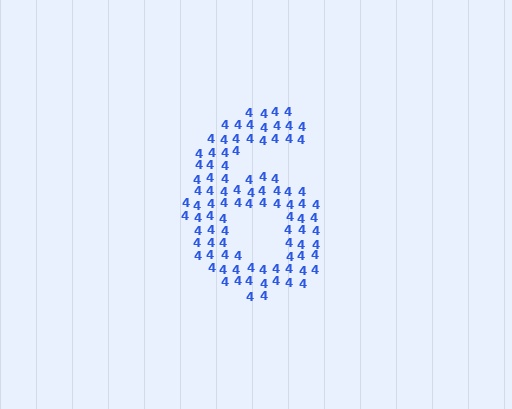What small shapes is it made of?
It is made of small digit 4's.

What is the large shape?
The large shape is the digit 6.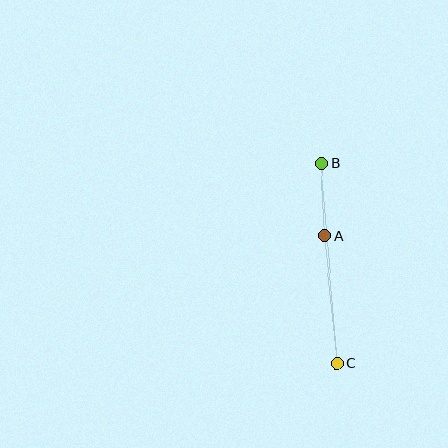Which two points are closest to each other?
Points A and B are closest to each other.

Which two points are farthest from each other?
Points B and C are farthest from each other.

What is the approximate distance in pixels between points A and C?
The distance between A and C is approximately 128 pixels.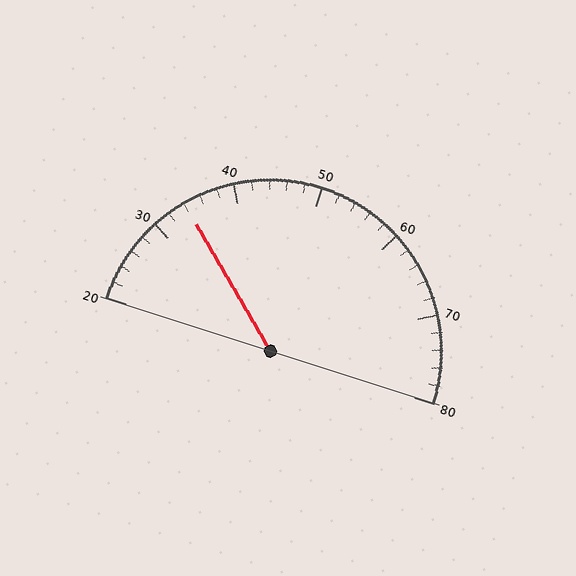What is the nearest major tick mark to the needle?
The nearest major tick mark is 30.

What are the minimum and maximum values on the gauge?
The gauge ranges from 20 to 80.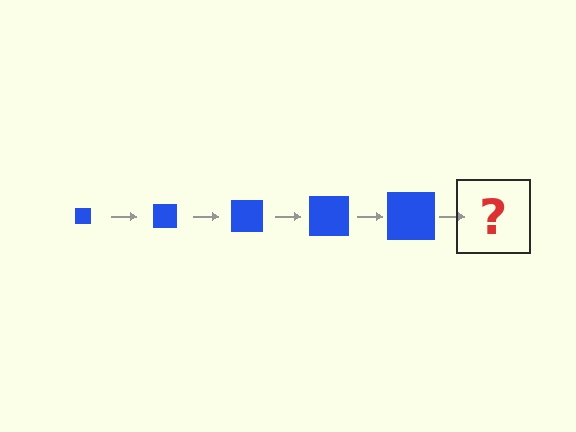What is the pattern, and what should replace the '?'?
The pattern is that the square gets progressively larger each step. The '?' should be a blue square, larger than the previous one.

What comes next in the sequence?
The next element should be a blue square, larger than the previous one.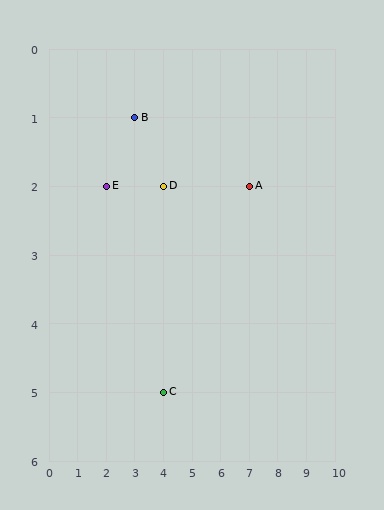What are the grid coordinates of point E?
Point E is at grid coordinates (2, 2).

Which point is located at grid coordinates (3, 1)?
Point B is at (3, 1).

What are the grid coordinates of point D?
Point D is at grid coordinates (4, 2).